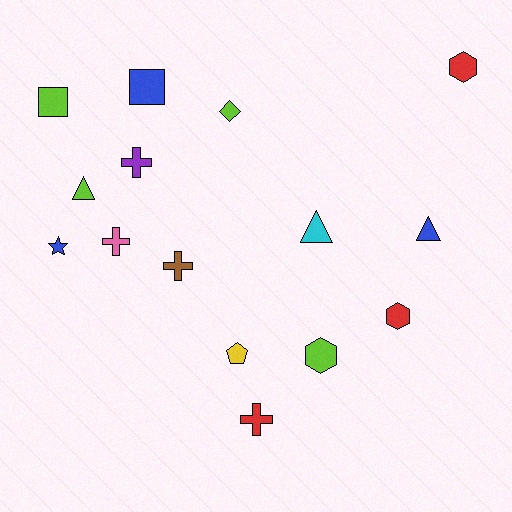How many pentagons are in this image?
There is 1 pentagon.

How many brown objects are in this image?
There is 1 brown object.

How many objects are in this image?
There are 15 objects.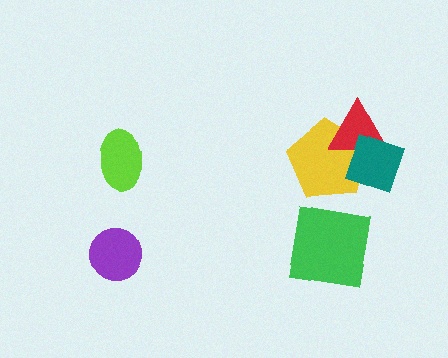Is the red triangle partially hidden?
Yes, it is partially covered by another shape.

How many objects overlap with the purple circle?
0 objects overlap with the purple circle.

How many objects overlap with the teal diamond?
2 objects overlap with the teal diamond.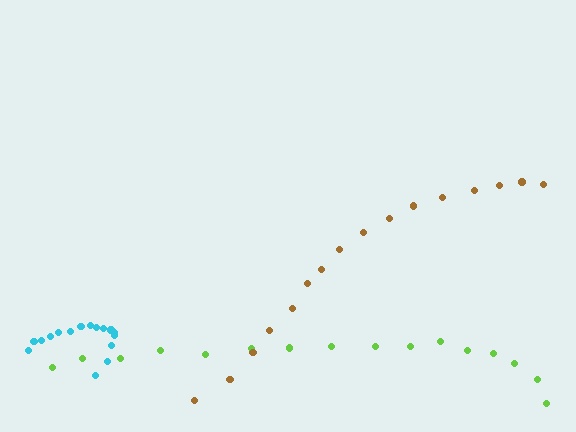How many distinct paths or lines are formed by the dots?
There are 3 distinct paths.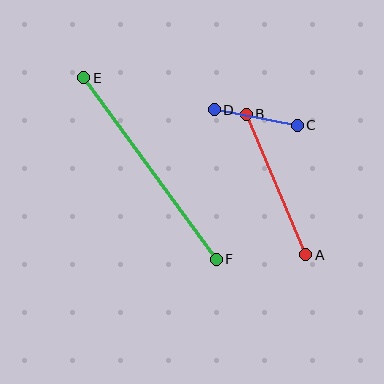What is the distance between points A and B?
The distance is approximately 153 pixels.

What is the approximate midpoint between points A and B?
The midpoint is at approximately (276, 185) pixels.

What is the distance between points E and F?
The distance is approximately 225 pixels.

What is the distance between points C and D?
The distance is approximately 85 pixels.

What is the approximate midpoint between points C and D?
The midpoint is at approximately (256, 117) pixels.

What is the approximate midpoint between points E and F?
The midpoint is at approximately (150, 169) pixels.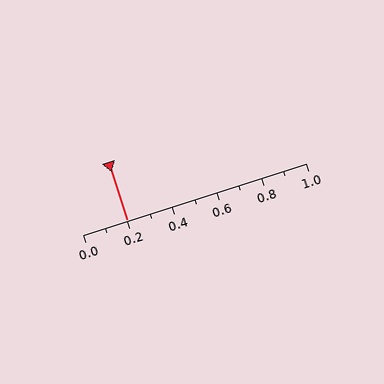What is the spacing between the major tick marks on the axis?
The major ticks are spaced 0.2 apart.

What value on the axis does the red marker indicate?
The marker indicates approximately 0.2.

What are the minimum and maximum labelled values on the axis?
The axis runs from 0.0 to 1.0.